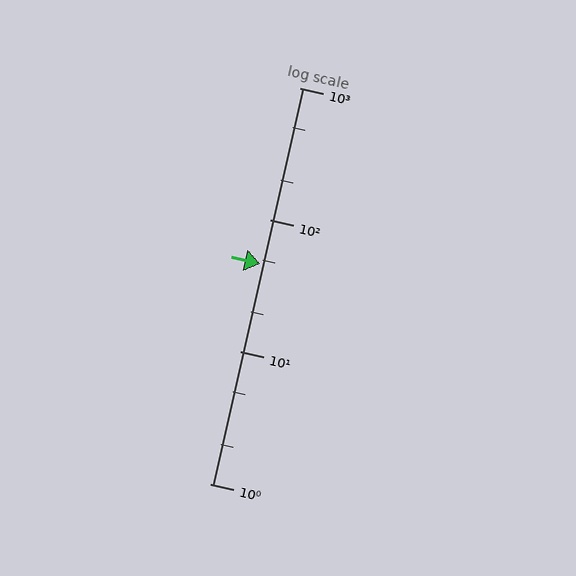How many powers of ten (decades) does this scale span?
The scale spans 3 decades, from 1 to 1000.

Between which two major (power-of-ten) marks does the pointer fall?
The pointer is between 10 and 100.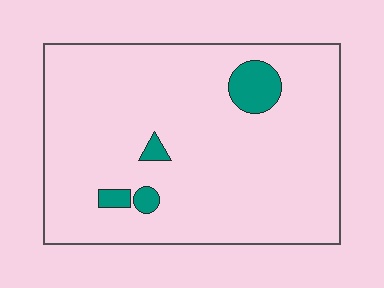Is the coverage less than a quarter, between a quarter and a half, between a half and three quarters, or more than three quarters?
Less than a quarter.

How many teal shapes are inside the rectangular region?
4.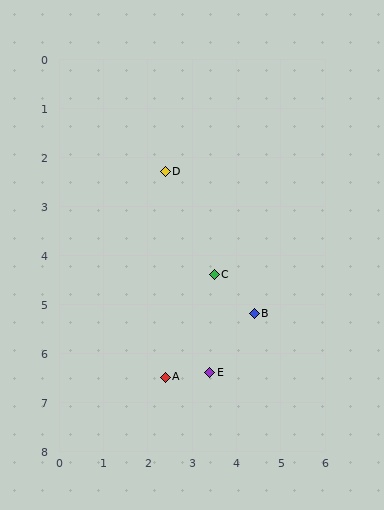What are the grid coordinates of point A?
Point A is at approximately (2.4, 6.5).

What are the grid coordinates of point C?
Point C is at approximately (3.5, 4.4).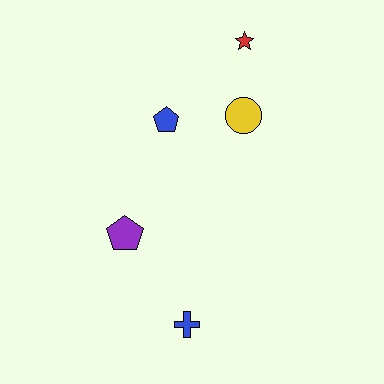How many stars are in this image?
There is 1 star.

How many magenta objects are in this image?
There are no magenta objects.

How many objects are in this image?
There are 5 objects.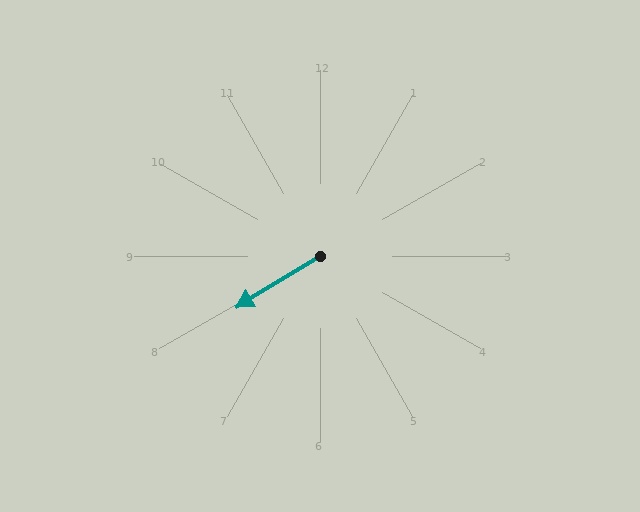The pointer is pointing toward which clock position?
Roughly 8 o'clock.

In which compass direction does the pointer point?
Southwest.